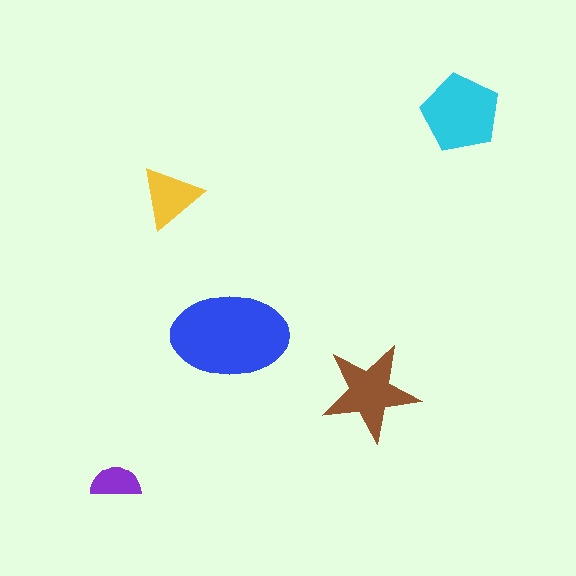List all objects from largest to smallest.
The blue ellipse, the cyan pentagon, the brown star, the yellow triangle, the purple semicircle.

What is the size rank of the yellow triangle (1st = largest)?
4th.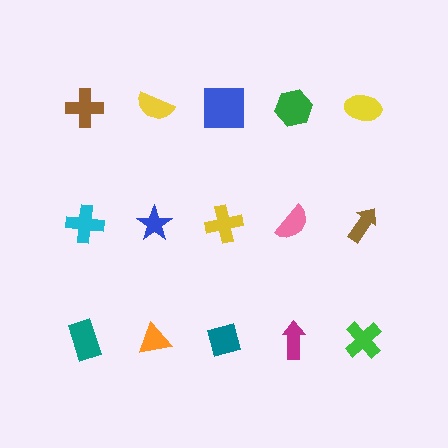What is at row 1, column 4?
A green hexagon.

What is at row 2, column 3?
A yellow cross.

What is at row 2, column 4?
A pink semicircle.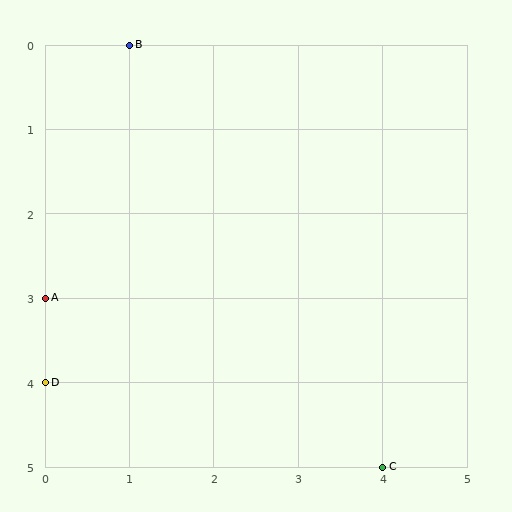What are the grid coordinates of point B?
Point B is at grid coordinates (1, 0).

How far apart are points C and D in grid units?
Points C and D are 4 columns and 1 row apart (about 4.1 grid units diagonally).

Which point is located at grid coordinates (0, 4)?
Point D is at (0, 4).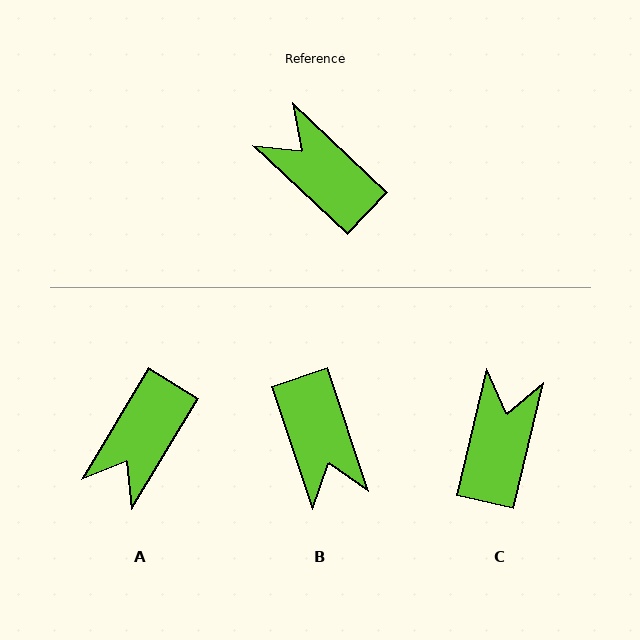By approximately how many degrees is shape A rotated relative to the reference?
Approximately 102 degrees counter-clockwise.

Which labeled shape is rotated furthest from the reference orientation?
B, about 152 degrees away.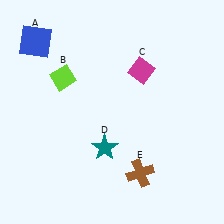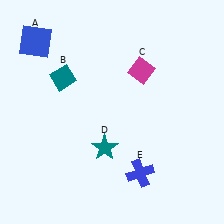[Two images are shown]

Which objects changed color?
B changed from lime to teal. E changed from brown to blue.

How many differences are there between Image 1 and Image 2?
There are 2 differences between the two images.